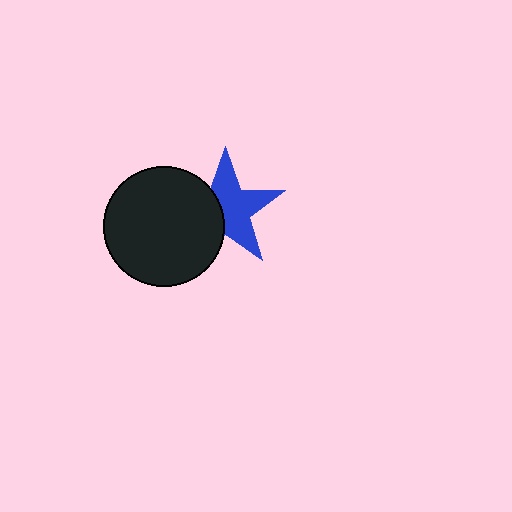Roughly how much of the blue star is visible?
About half of it is visible (roughly 61%).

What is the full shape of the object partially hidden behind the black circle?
The partially hidden object is a blue star.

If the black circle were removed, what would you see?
You would see the complete blue star.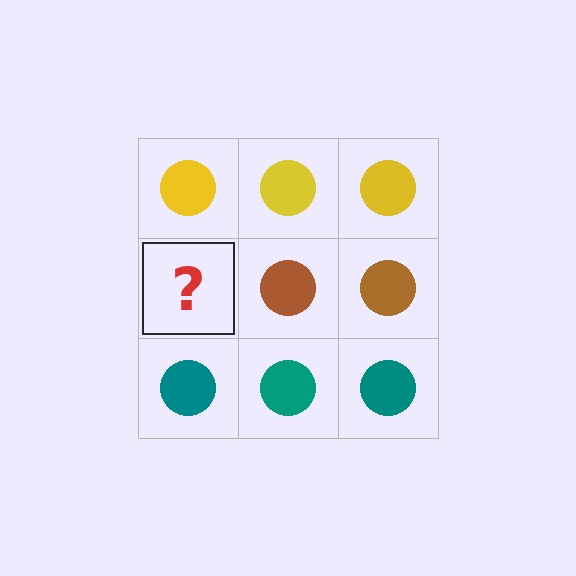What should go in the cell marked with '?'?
The missing cell should contain a brown circle.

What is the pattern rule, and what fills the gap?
The rule is that each row has a consistent color. The gap should be filled with a brown circle.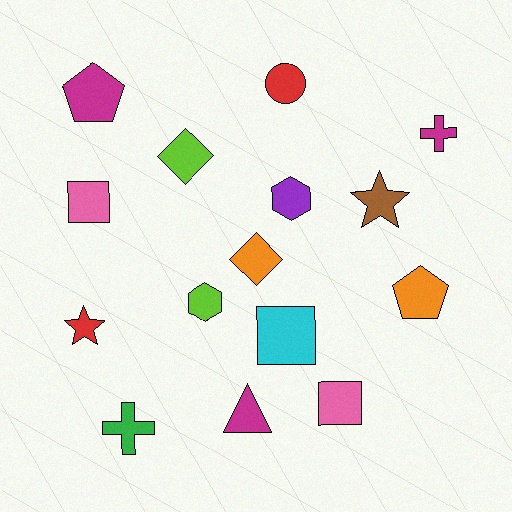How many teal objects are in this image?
There are no teal objects.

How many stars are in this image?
There are 2 stars.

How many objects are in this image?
There are 15 objects.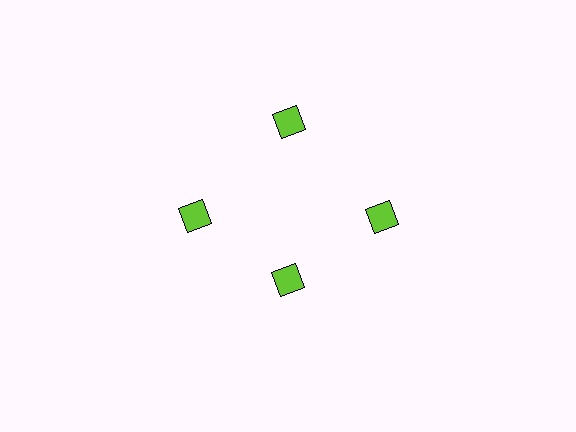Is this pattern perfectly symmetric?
No. The 4 lime diamonds are arranged in a ring, but one element near the 6 o'clock position is pulled inward toward the center, breaking the 4-fold rotational symmetry.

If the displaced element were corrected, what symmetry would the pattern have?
It would have 4-fold rotational symmetry — the pattern would map onto itself every 90 degrees.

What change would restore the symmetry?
The symmetry would be restored by moving it outward, back onto the ring so that all 4 diamonds sit at equal angles and equal distance from the center.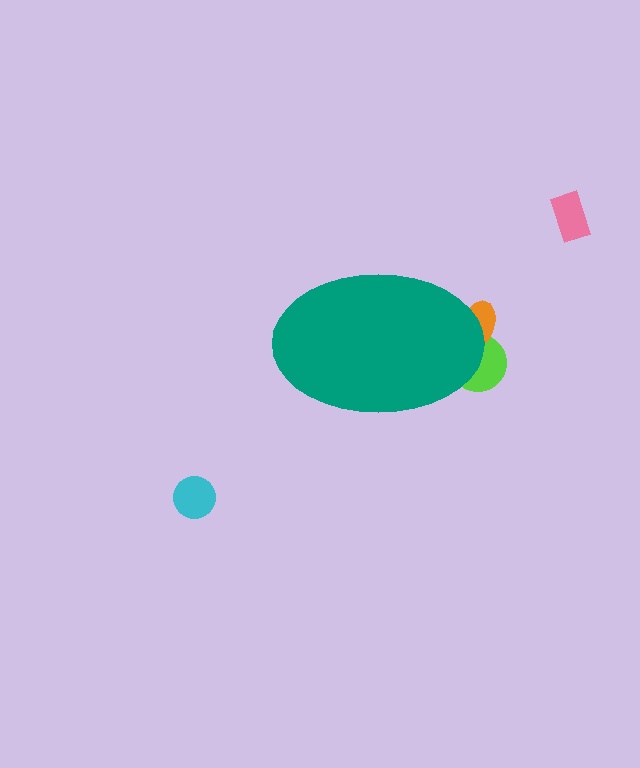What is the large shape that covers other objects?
A teal ellipse.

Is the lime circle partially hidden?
Yes, the lime circle is partially hidden behind the teal ellipse.